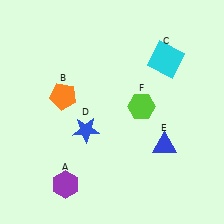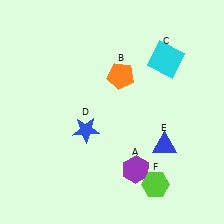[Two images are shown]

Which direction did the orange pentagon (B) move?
The orange pentagon (B) moved right.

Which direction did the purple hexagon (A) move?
The purple hexagon (A) moved right.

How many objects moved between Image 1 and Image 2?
3 objects moved between the two images.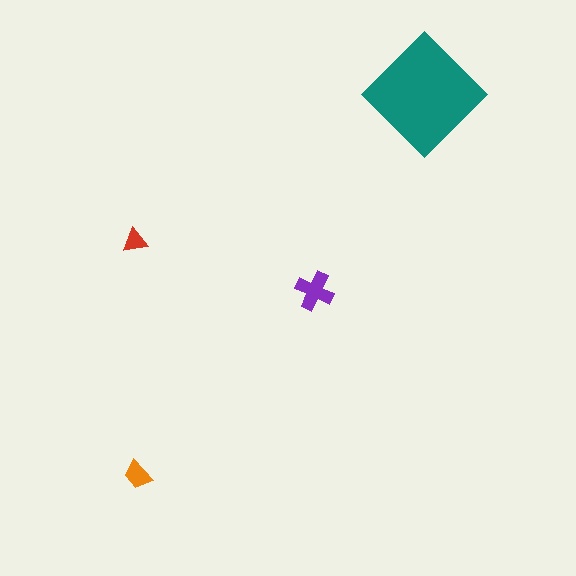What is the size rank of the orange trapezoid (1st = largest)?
3rd.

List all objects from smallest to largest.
The red triangle, the orange trapezoid, the purple cross, the teal diamond.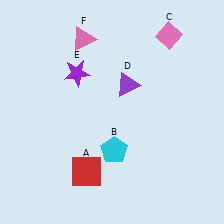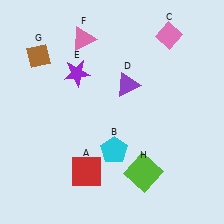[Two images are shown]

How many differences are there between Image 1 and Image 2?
There are 2 differences between the two images.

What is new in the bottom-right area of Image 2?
A lime square (H) was added in the bottom-right area of Image 2.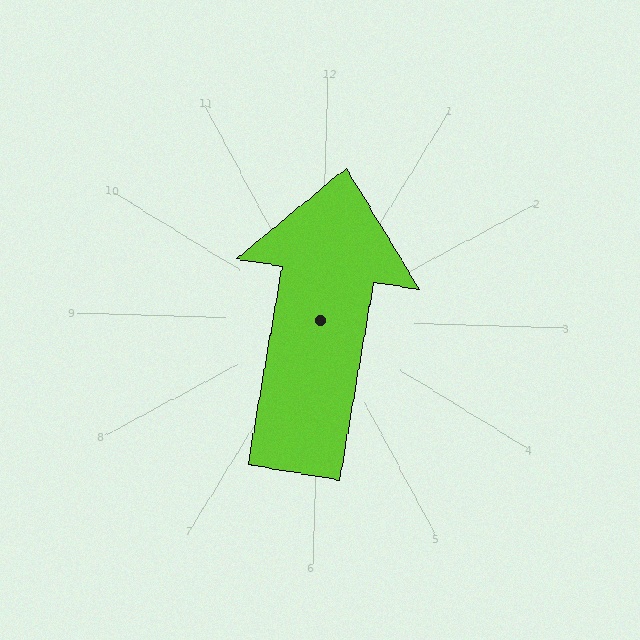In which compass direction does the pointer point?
North.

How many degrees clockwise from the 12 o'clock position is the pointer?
Approximately 8 degrees.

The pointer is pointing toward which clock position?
Roughly 12 o'clock.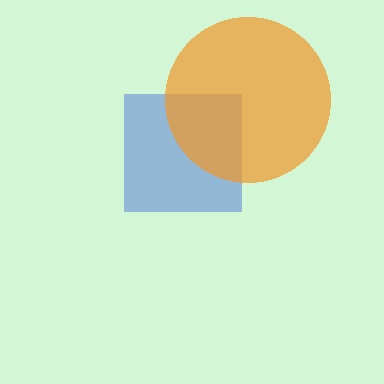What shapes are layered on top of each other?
The layered shapes are: a blue square, an orange circle.